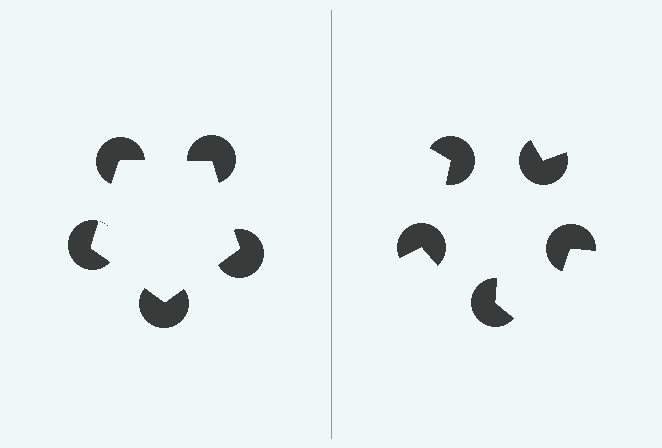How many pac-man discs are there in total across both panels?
10 — 5 on each side.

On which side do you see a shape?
An illusory pentagon appears on the left side. On the right side the wedge cuts are rotated, so no coherent shape forms.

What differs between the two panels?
The pac-man discs are positioned identically on both sides; only the wedge orientations differ. On the left they align to a pentagon; on the right they are misaligned.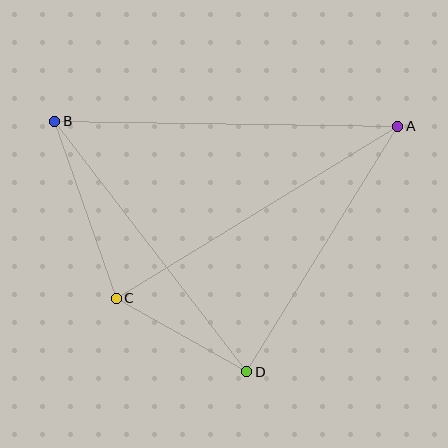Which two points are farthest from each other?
Points A and B are farthest from each other.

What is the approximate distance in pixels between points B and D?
The distance between B and D is approximately 315 pixels.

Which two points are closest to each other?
Points C and D are closest to each other.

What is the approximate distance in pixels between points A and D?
The distance between A and D is approximately 288 pixels.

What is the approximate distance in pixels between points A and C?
The distance between A and C is approximately 330 pixels.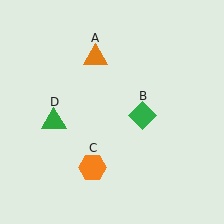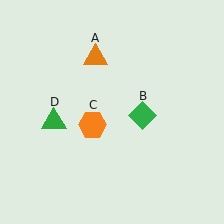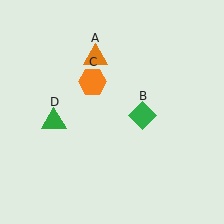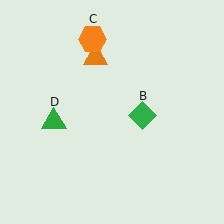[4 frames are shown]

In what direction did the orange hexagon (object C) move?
The orange hexagon (object C) moved up.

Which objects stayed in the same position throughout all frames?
Orange triangle (object A) and green diamond (object B) and green triangle (object D) remained stationary.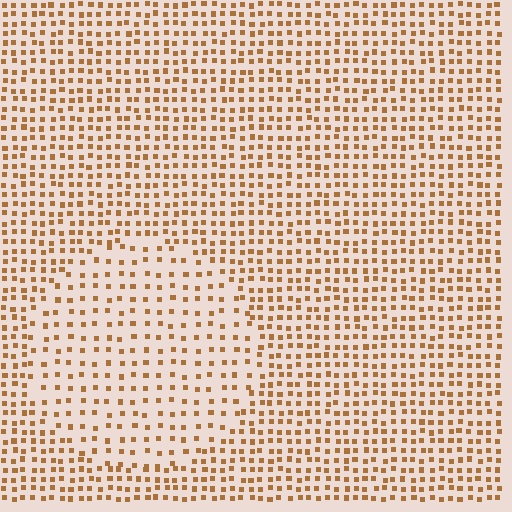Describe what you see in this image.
The image contains small brown elements arranged at two different densities. A circle-shaped region is visible where the elements are less densely packed than the surrounding area.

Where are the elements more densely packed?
The elements are more densely packed outside the circle boundary.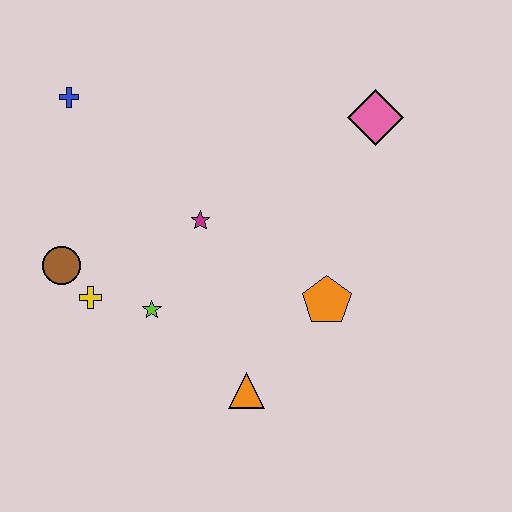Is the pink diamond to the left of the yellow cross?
No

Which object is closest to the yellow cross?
The brown circle is closest to the yellow cross.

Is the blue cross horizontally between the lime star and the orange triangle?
No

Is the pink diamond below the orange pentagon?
No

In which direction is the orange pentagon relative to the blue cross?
The orange pentagon is to the right of the blue cross.